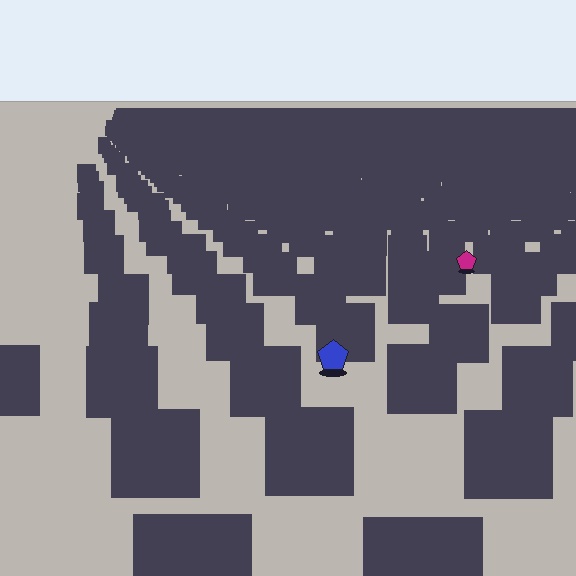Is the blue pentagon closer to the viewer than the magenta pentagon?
Yes. The blue pentagon is closer — you can tell from the texture gradient: the ground texture is coarser near it.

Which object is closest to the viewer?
The blue pentagon is closest. The texture marks near it are larger and more spread out.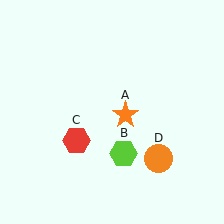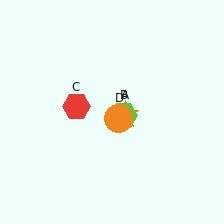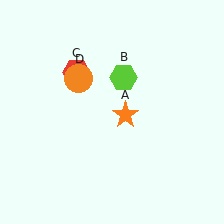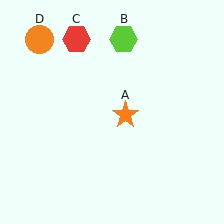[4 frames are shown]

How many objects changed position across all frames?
3 objects changed position: lime hexagon (object B), red hexagon (object C), orange circle (object D).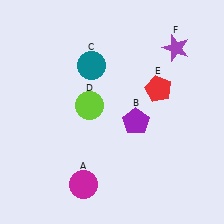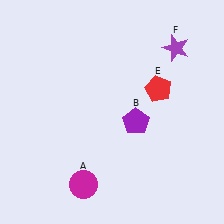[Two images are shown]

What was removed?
The teal circle (C), the lime circle (D) were removed in Image 2.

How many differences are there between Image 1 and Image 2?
There are 2 differences between the two images.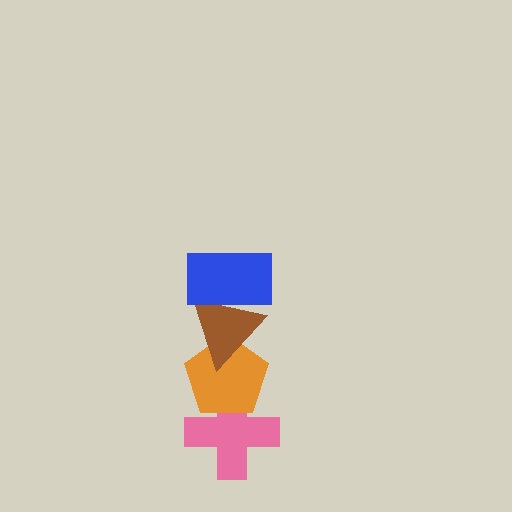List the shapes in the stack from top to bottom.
From top to bottom: the blue rectangle, the brown triangle, the orange pentagon, the pink cross.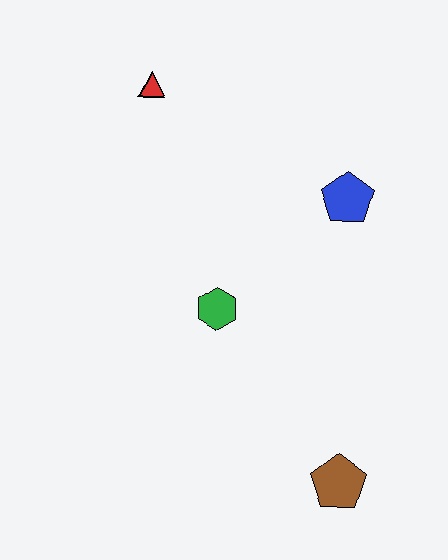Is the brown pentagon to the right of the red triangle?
Yes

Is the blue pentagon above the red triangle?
No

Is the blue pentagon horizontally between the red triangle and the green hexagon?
No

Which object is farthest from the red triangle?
The brown pentagon is farthest from the red triangle.